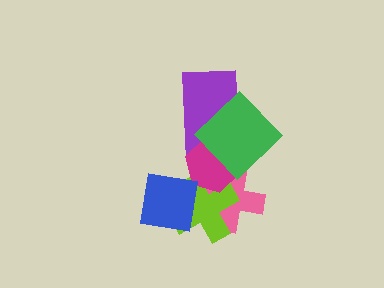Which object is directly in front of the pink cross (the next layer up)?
The lime cross is directly in front of the pink cross.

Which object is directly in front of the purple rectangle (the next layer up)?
The magenta hexagon is directly in front of the purple rectangle.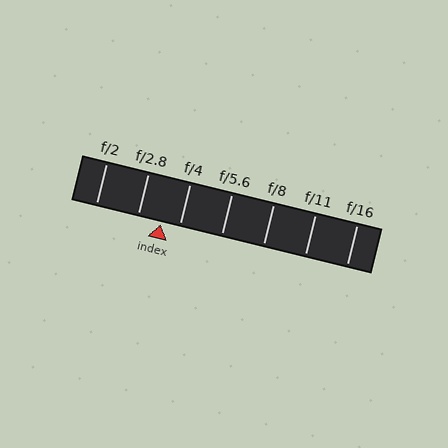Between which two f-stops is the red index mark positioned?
The index mark is between f/2.8 and f/4.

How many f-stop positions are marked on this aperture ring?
There are 7 f-stop positions marked.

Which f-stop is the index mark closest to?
The index mark is closest to f/4.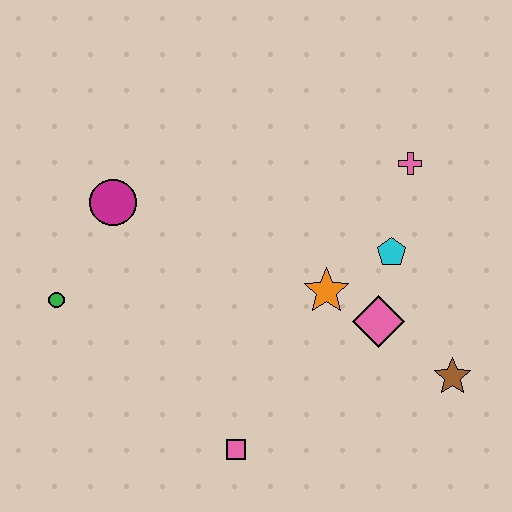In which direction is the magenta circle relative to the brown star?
The magenta circle is to the left of the brown star.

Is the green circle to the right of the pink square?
No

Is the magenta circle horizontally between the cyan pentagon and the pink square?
No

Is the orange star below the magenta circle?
Yes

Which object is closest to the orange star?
The pink diamond is closest to the orange star.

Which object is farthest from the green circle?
The brown star is farthest from the green circle.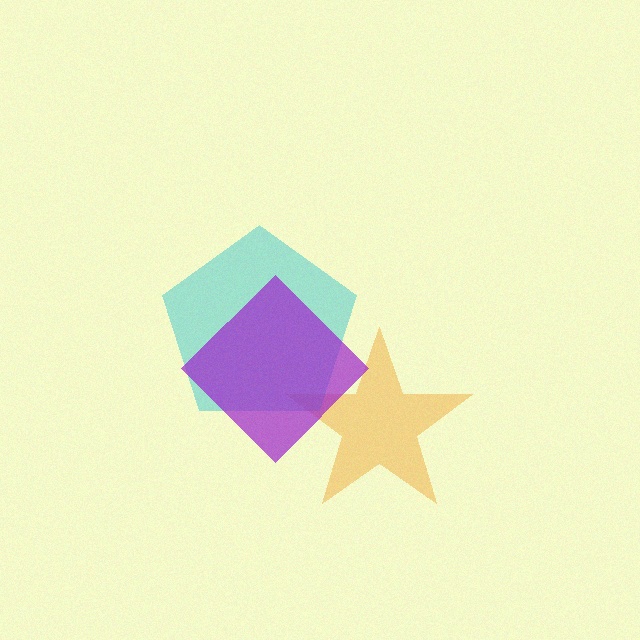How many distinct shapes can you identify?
There are 3 distinct shapes: an orange star, a cyan pentagon, a purple diamond.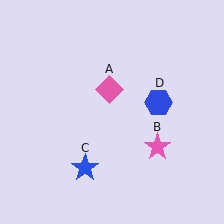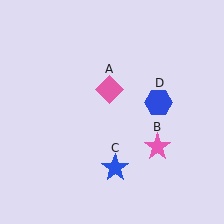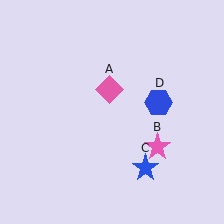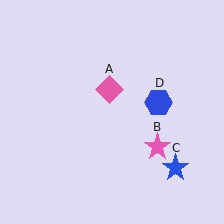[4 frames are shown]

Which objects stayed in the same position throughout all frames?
Pink diamond (object A) and pink star (object B) and blue hexagon (object D) remained stationary.